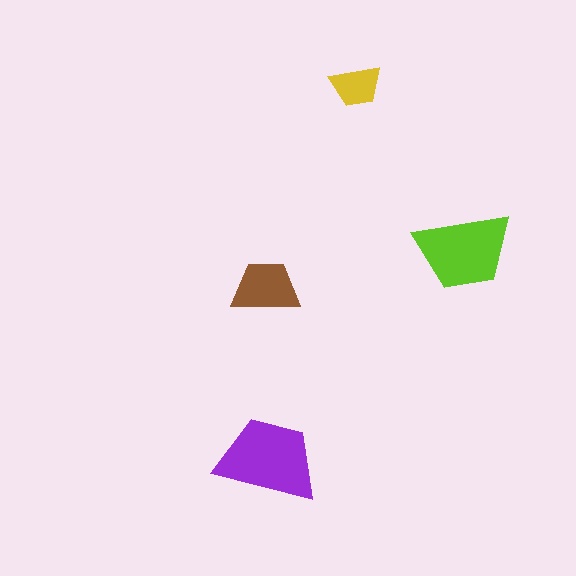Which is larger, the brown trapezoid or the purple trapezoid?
The purple one.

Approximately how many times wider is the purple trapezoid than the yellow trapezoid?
About 2 times wider.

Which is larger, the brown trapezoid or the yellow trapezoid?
The brown one.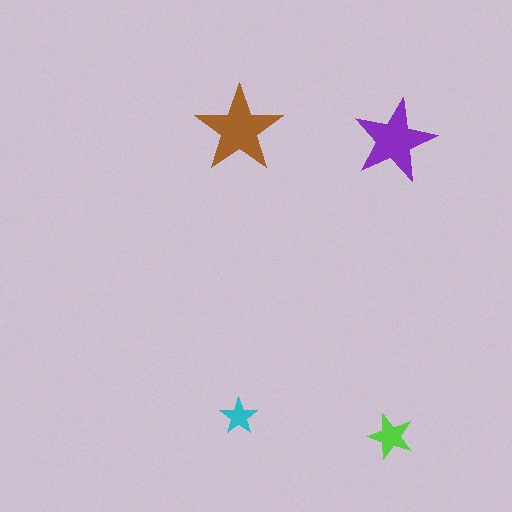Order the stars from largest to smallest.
the brown one, the purple one, the lime one, the cyan one.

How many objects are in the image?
There are 4 objects in the image.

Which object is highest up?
The brown star is topmost.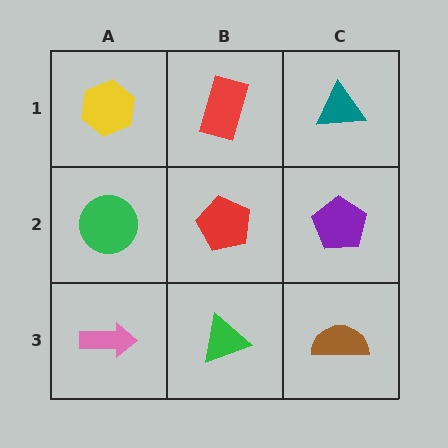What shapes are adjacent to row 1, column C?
A purple pentagon (row 2, column C), a red rectangle (row 1, column B).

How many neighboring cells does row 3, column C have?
2.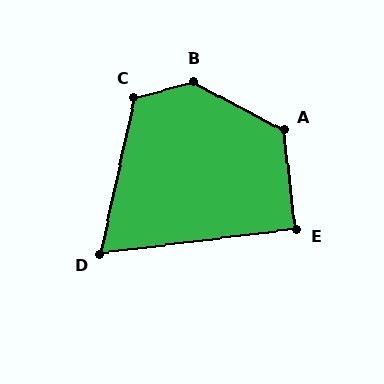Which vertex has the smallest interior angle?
D, at approximately 71 degrees.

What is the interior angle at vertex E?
Approximately 90 degrees (approximately right).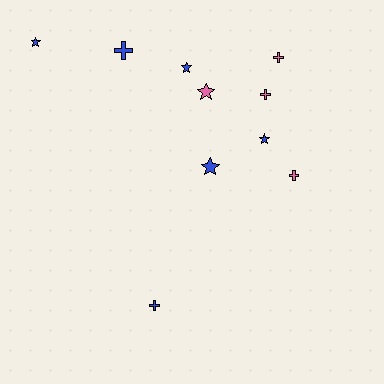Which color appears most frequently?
Blue, with 6 objects.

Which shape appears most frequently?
Cross, with 5 objects.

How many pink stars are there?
There is 1 pink star.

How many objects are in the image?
There are 10 objects.